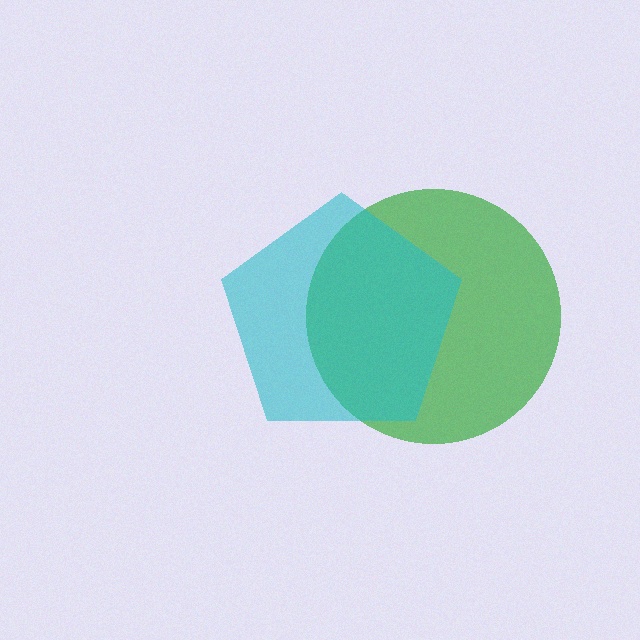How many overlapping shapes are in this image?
There are 2 overlapping shapes in the image.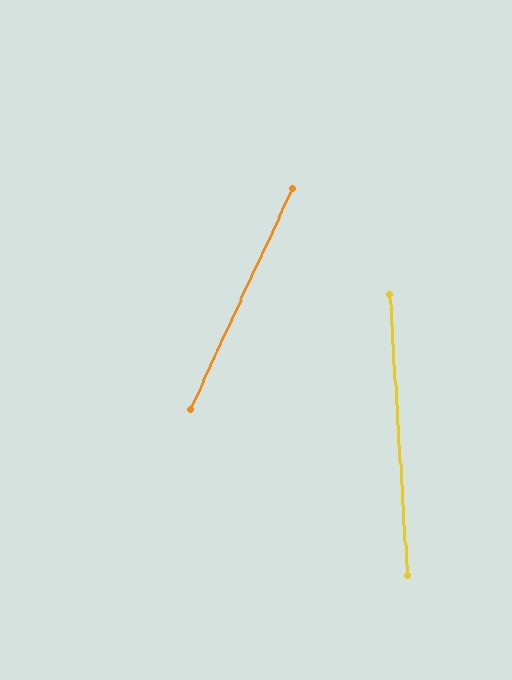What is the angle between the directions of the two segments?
Approximately 28 degrees.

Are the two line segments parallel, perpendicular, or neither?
Neither parallel nor perpendicular — they differ by about 28°.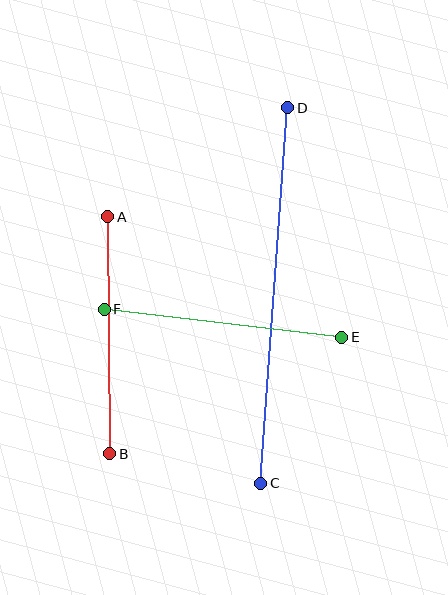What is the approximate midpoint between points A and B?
The midpoint is at approximately (109, 335) pixels.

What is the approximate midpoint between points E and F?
The midpoint is at approximately (223, 323) pixels.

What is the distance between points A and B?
The distance is approximately 237 pixels.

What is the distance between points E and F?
The distance is approximately 239 pixels.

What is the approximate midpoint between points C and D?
The midpoint is at approximately (274, 296) pixels.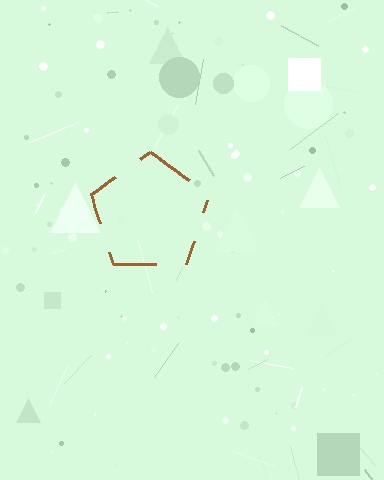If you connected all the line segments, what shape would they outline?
They would outline a pentagon.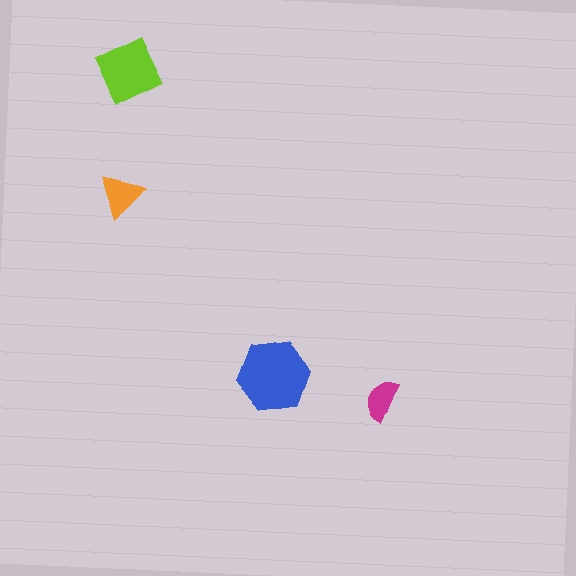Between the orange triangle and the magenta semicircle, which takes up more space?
The orange triangle.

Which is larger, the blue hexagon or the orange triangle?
The blue hexagon.